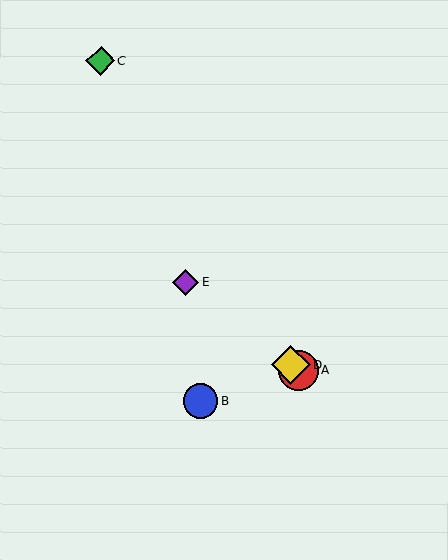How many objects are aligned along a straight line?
3 objects (A, D, E) are aligned along a straight line.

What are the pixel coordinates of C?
Object C is at (101, 61).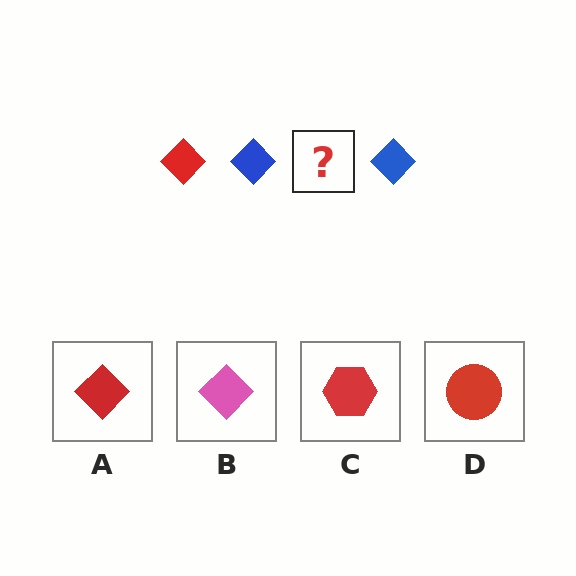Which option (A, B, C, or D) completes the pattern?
A.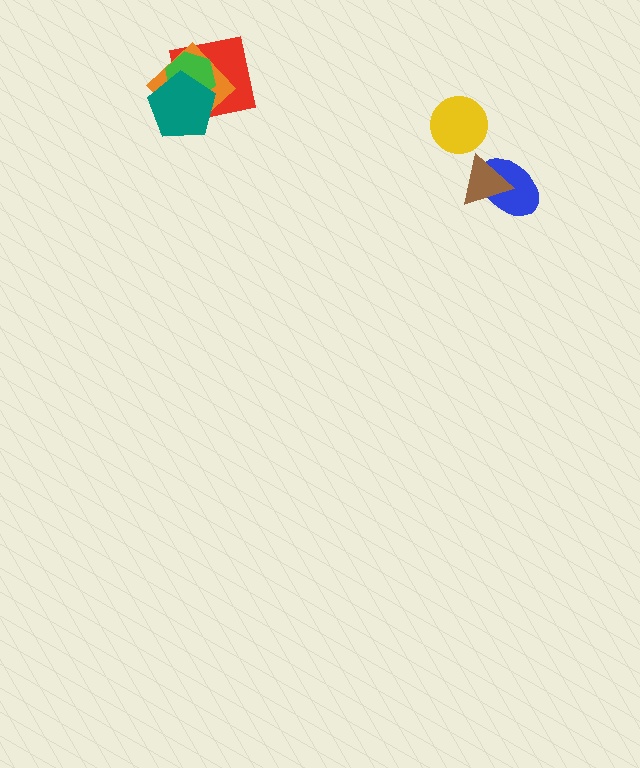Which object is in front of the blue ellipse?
The brown triangle is in front of the blue ellipse.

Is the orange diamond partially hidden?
Yes, it is partially covered by another shape.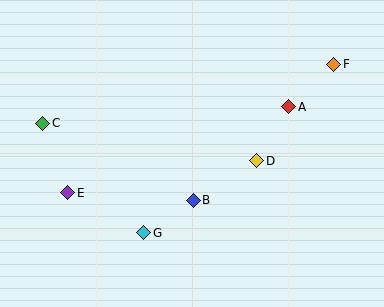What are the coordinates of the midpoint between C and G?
The midpoint between C and G is at (93, 178).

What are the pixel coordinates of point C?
Point C is at (43, 123).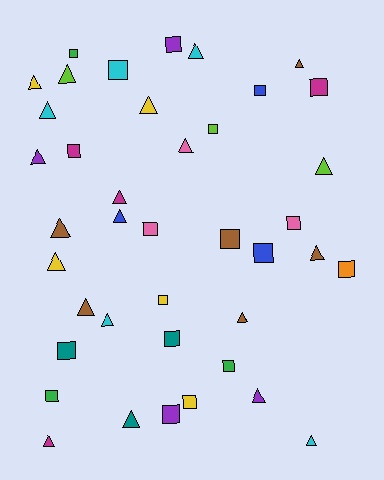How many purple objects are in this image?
There are 4 purple objects.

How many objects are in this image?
There are 40 objects.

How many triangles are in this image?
There are 21 triangles.